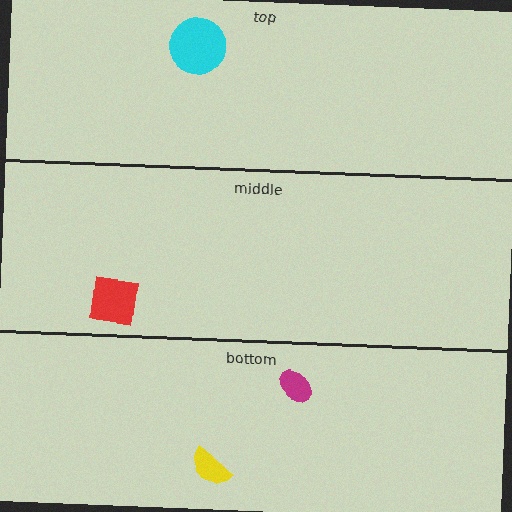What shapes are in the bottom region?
The magenta ellipse, the yellow semicircle.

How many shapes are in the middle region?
1.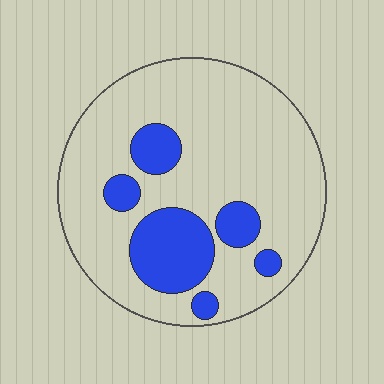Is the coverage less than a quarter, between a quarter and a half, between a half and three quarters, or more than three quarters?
Less than a quarter.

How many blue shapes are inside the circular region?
6.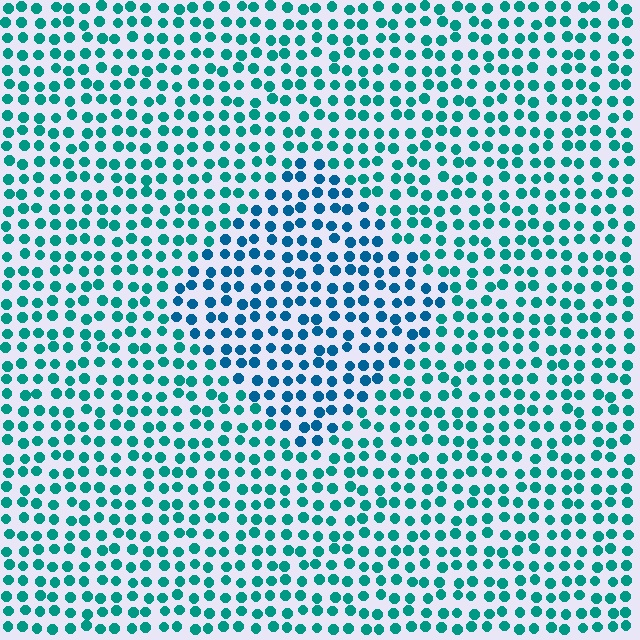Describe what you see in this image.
The image is filled with small teal elements in a uniform arrangement. A diamond-shaped region is visible where the elements are tinted to a slightly different hue, forming a subtle color boundary.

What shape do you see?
I see a diamond.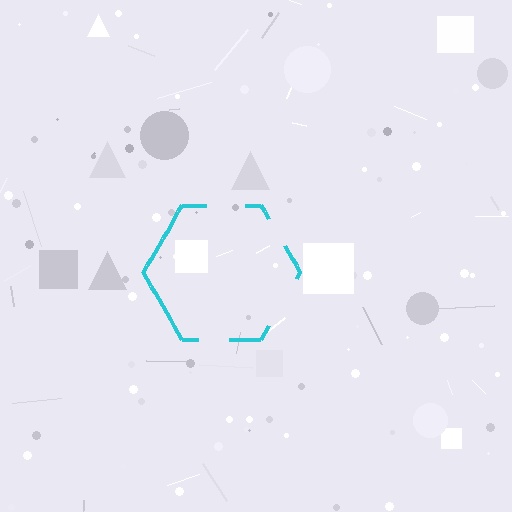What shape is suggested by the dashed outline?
The dashed outline suggests a hexagon.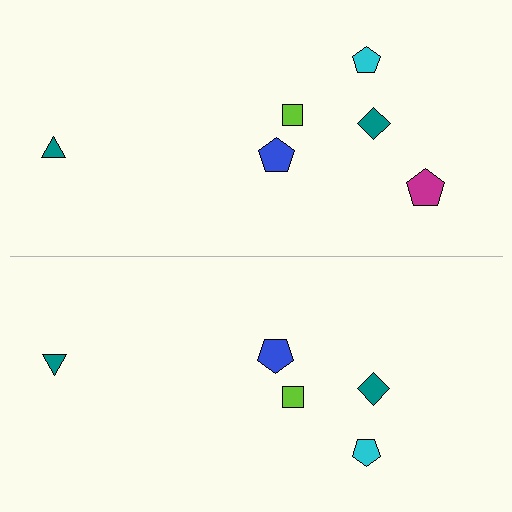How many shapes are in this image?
There are 11 shapes in this image.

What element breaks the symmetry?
A magenta pentagon is missing from the bottom side.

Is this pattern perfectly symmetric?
No, the pattern is not perfectly symmetric. A magenta pentagon is missing from the bottom side.